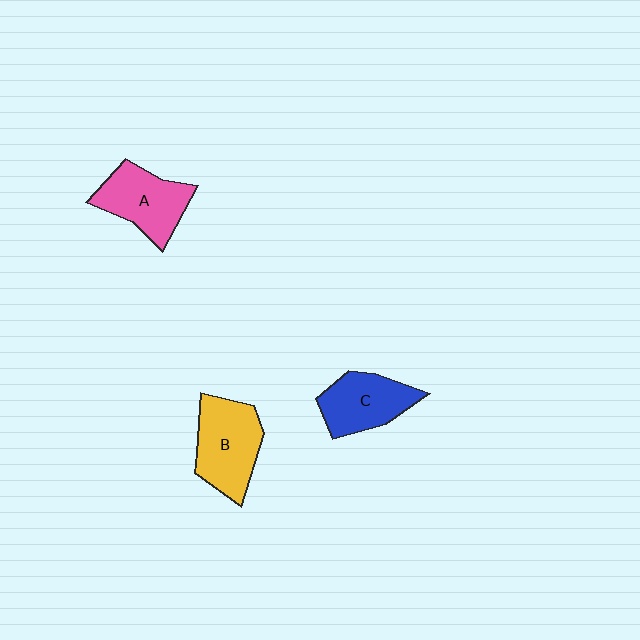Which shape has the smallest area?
Shape C (blue).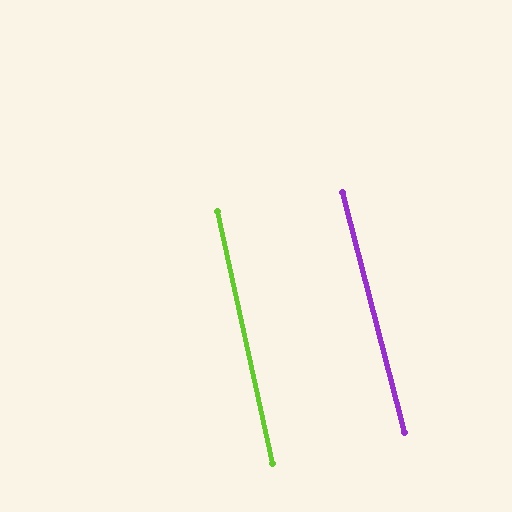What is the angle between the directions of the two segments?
Approximately 2 degrees.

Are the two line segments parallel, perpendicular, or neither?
Parallel — their directions differ by only 2.0°.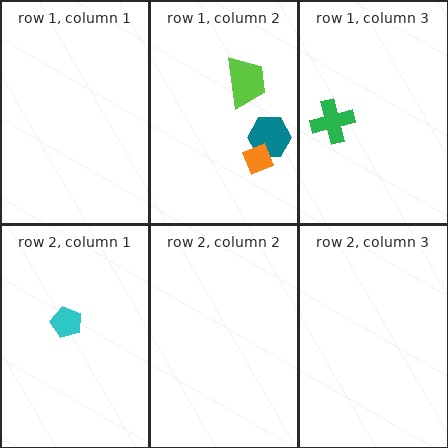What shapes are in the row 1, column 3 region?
The green cross.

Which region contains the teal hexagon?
The row 1, column 2 region.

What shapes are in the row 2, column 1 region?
The cyan pentagon.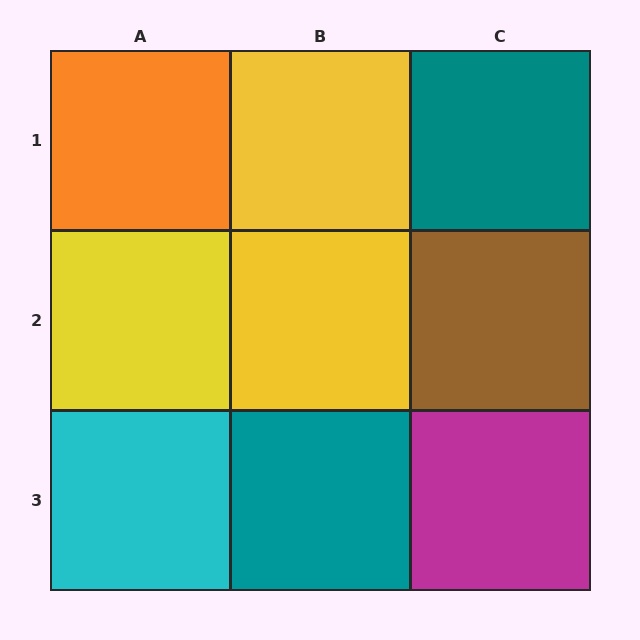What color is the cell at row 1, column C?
Teal.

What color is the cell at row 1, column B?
Yellow.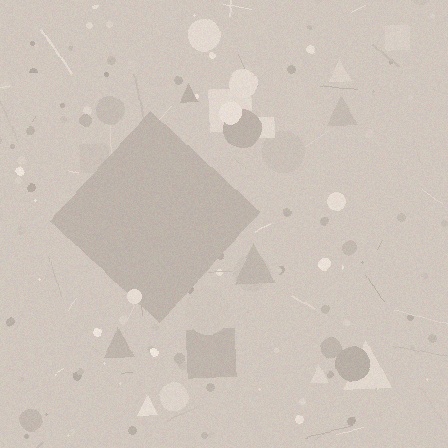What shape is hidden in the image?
A diamond is hidden in the image.